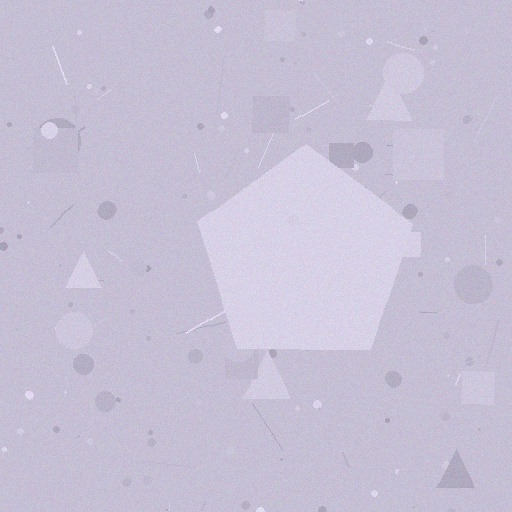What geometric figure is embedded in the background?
A pentagon is embedded in the background.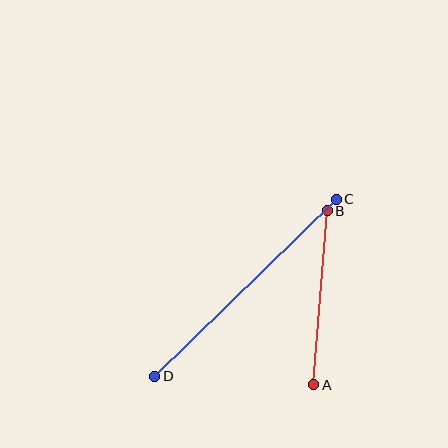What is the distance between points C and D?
The distance is approximately 254 pixels.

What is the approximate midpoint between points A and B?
The midpoint is at approximately (321, 298) pixels.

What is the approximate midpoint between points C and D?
The midpoint is at approximately (246, 288) pixels.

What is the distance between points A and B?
The distance is approximately 174 pixels.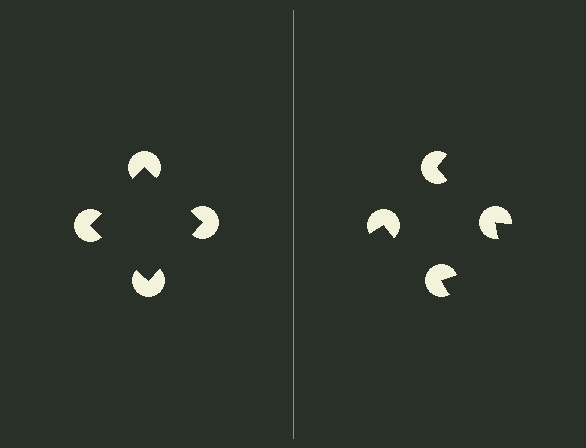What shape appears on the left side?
An illusory square.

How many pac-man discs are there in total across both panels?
8 — 4 on each side.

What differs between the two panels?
The pac-man discs are positioned identically on both sides; only the wedge orientations differ. On the left they align to a square; on the right they are misaligned.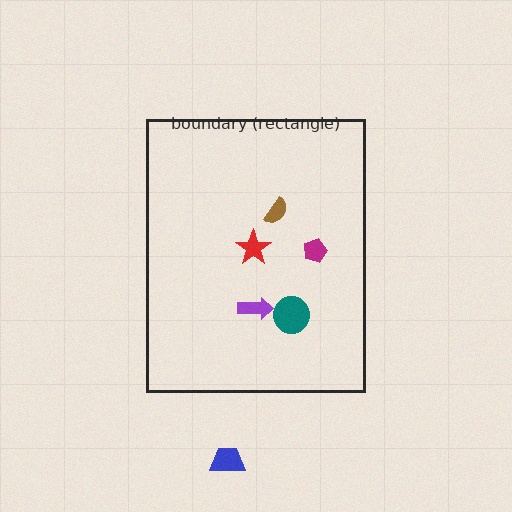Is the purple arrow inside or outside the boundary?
Inside.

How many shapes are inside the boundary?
5 inside, 1 outside.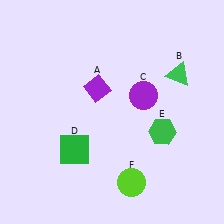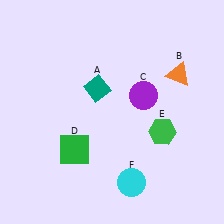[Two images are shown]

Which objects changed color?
A changed from purple to teal. B changed from green to orange. F changed from lime to cyan.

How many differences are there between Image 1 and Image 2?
There are 3 differences between the two images.